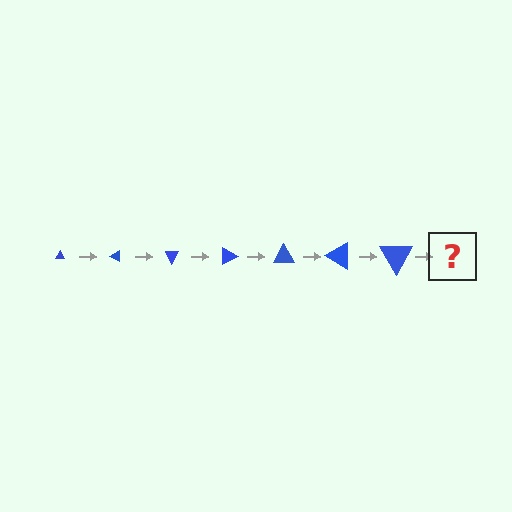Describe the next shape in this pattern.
It should be a triangle, larger than the previous one and rotated 210 degrees from the start.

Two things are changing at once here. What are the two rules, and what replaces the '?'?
The two rules are that the triangle grows larger each step and it rotates 30 degrees each step. The '?' should be a triangle, larger than the previous one and rotated 210 degrees from the start.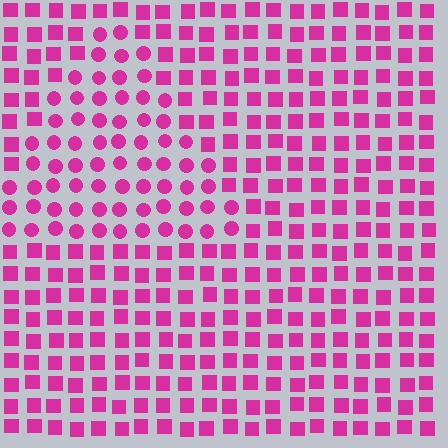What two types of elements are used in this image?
The image uses circles inside the triangle region and squares outside it.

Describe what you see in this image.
The image is filled with small magenta elements arranged in a uniform grid. A triangle-shaped region contains circles, while the surrounding area contains squares. The boundary is defined purely by the change in element shape.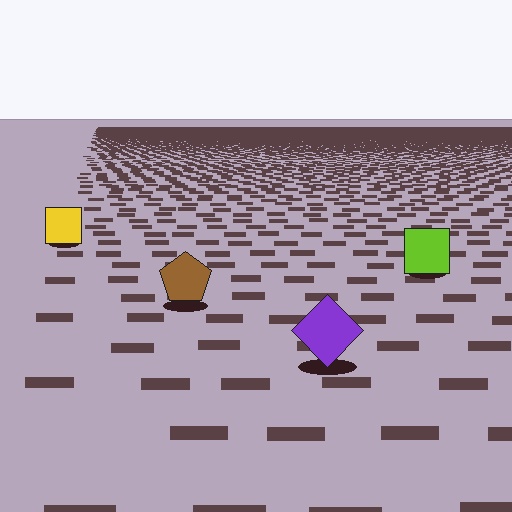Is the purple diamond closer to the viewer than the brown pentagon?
Yes. The purple diamond is closer — you can tell from the texture gradient: the ground texture is coarser near it.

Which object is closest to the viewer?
The purple diamond is closest. The texture marks near it are larger and more spread out.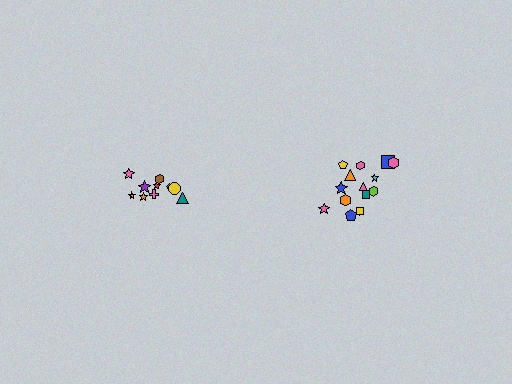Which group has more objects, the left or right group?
The right group.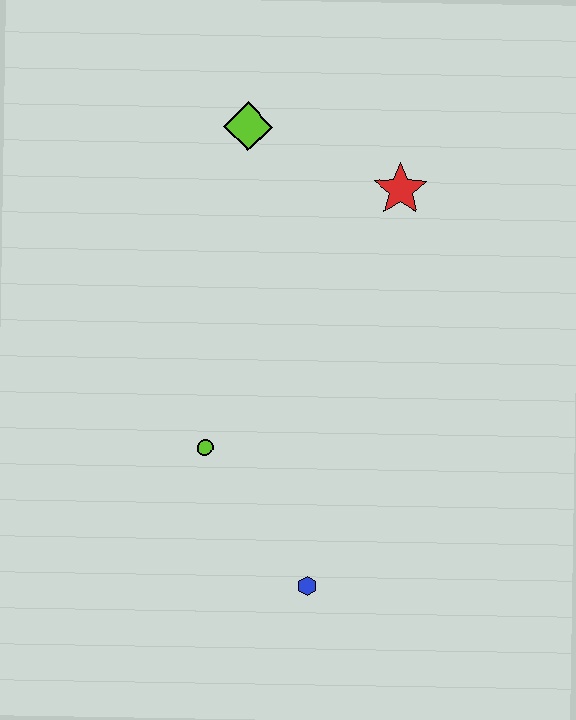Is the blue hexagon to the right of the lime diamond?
Yes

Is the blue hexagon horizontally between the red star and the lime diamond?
Yes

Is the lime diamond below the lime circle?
No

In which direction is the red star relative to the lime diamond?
The red star is to the right of the lime diamond.